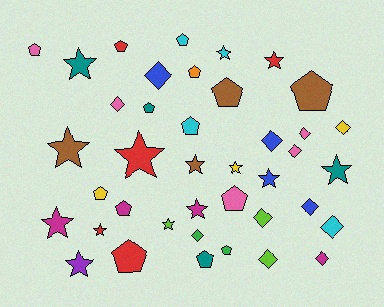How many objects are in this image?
There are 40 objects.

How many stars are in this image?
There are 14 stars.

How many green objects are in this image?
There are 2 green objects.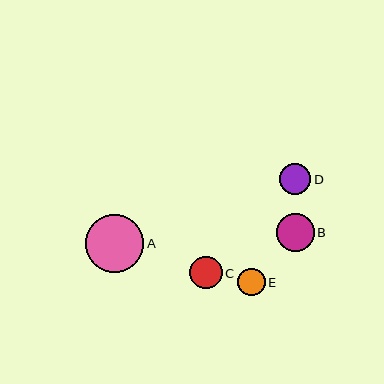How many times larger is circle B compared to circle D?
Circle B is approximately 1.2 times the size of circle D.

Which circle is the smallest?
Circle E is the smallest with a size of approximately 28 pixels.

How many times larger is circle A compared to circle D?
Circle A is approximately 1.9 times the size of circle D.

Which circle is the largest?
Circle A is the largest with a size of approximately 58 pixels.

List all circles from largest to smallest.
From largest to smallest: A, B, C, D, E.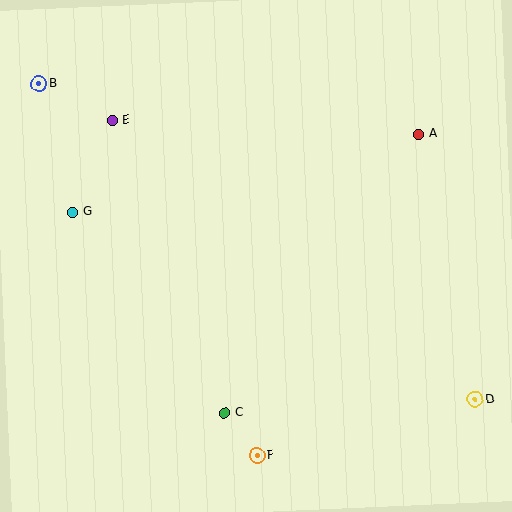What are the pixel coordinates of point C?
Point C is at (225, 413).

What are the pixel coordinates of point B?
Point B is at (39, 83).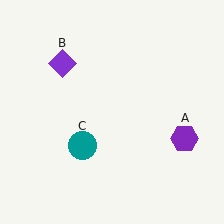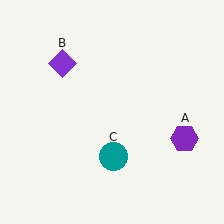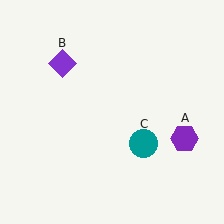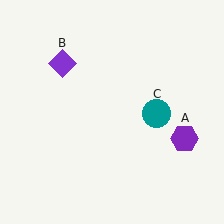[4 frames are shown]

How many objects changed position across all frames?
1 object changed position: teal circle (object C).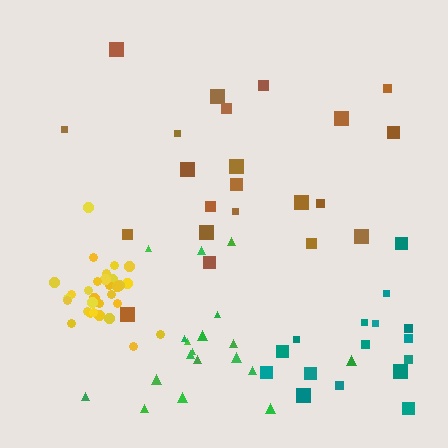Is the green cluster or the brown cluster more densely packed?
Green.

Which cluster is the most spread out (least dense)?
Brown.